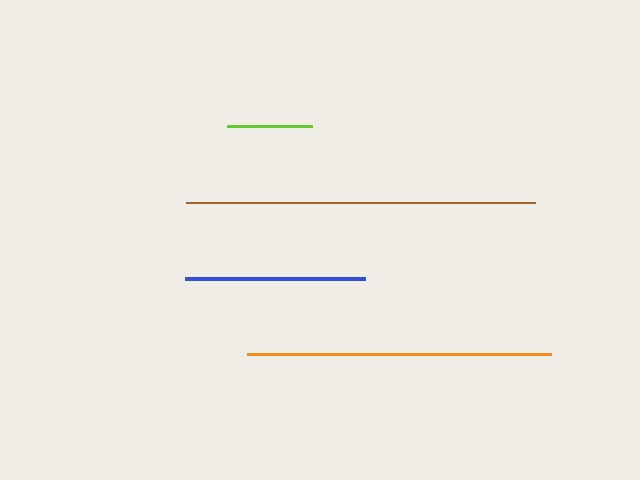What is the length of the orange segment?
The orange segment is approximately 304 pixels long.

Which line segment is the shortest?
The lime line is the shortest at approximately 85 pixels.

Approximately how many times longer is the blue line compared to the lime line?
The blue line is approximately 2.1 times the length of the lime line.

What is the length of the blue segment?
The blue segment is approximately 179 pixels long.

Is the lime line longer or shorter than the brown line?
The brown line is longer than the lime line.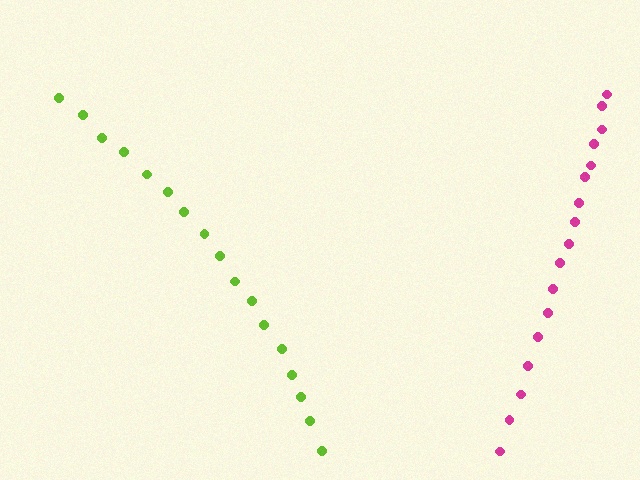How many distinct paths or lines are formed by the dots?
There are 2 distinct paths.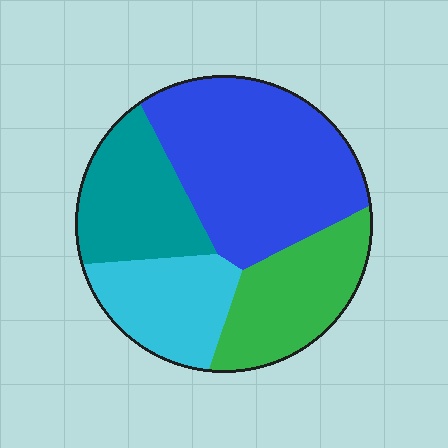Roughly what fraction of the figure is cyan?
Cyan takes up about one sixth (1/6) of the figure.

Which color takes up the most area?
Blue, at roughly 40%.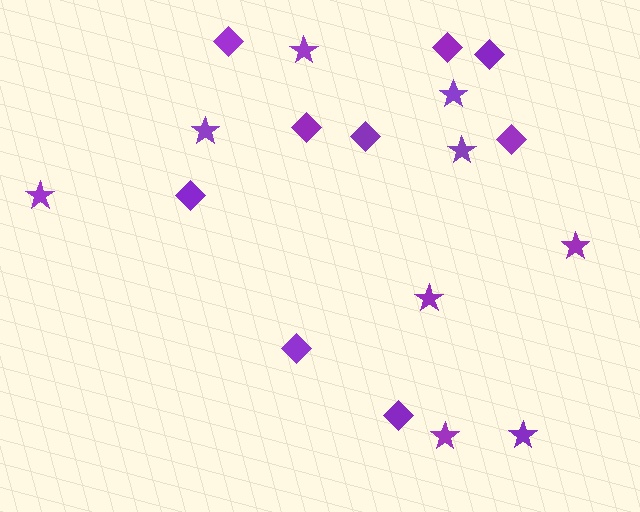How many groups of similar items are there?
There are 2 groups: one group of stars (9) and one group of diamonds (9).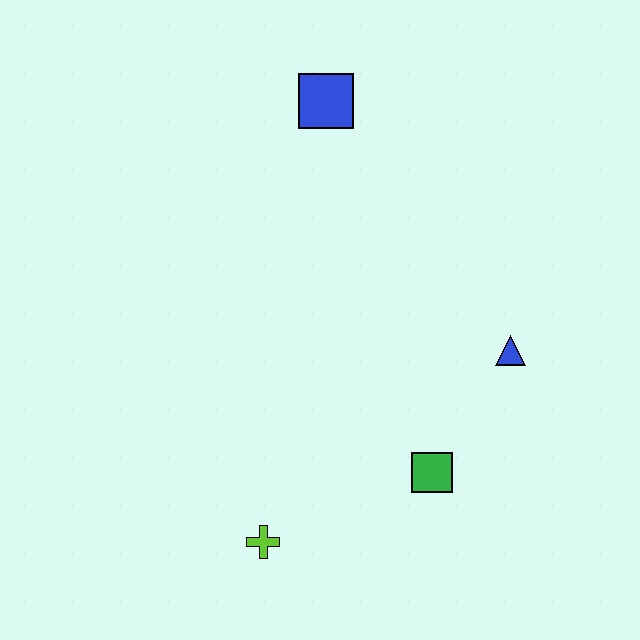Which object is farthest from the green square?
The blue square is farthest from the green square.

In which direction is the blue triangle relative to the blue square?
The blue triangle is below the blue square.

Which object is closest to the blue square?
The blue triangle is closest to the blue square.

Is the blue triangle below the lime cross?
No